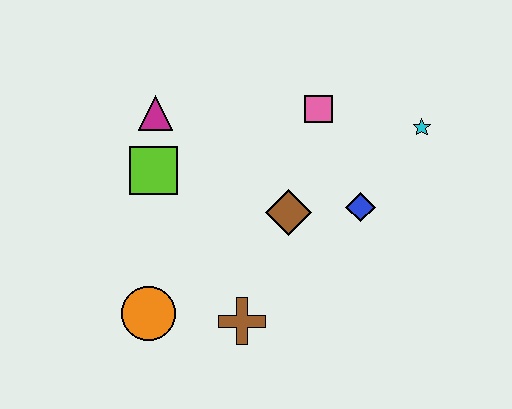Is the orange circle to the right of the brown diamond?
No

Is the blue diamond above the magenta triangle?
No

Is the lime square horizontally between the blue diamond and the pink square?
No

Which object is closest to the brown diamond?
The blue diamond is closest to the brown diamond.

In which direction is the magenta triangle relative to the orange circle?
The magenta triangle is above the orange circle.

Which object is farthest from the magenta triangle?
The cyan star is farthest from the magenta triangle.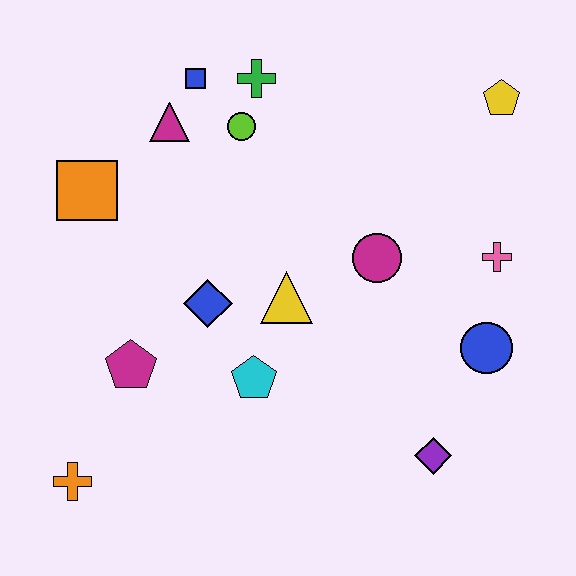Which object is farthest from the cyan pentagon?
The yellow pentagon is farthest from the cyan pentagon.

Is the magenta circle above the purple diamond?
Yes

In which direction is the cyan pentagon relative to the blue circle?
The cyan pentagon is to the left of the blue circle.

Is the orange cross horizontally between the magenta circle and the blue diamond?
No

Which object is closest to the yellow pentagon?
The pink cross is closest to the yellow pentagon.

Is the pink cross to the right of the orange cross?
Yes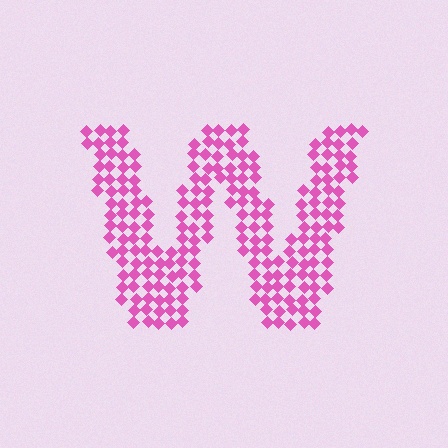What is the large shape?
The large shape is the letter W.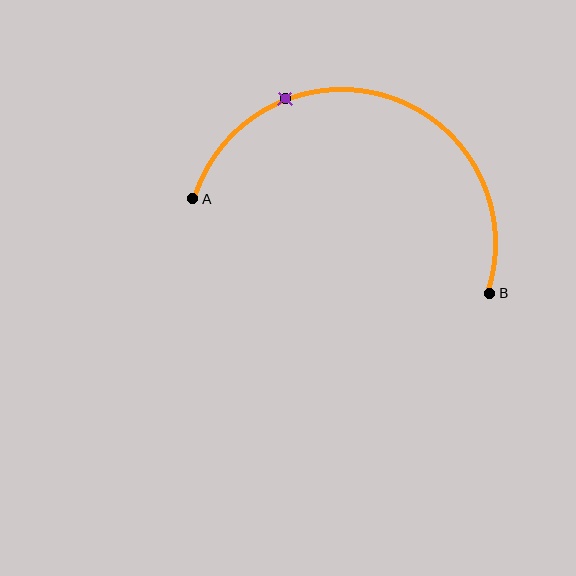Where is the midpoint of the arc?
The arc midpoint is the point on the curve farthest from the straight line joining A and B. It sits above that line.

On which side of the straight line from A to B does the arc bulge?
The arc bulges above the straight line connecting A and B.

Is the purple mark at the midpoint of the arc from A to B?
No. The purple mark lies on the arc but is closer to endpoint A. The arc midpoint would be at the point on the curve equidistant along the arc from both A and B.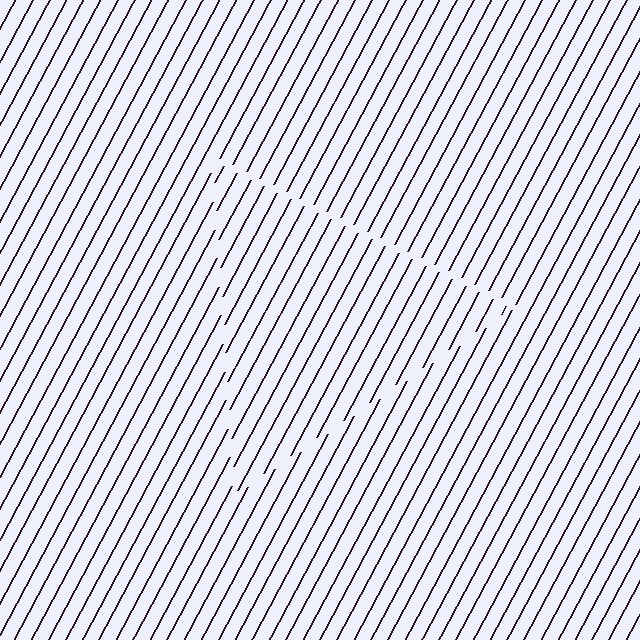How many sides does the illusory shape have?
3 sides — the line-ends trace a triangle.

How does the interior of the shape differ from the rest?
The interior of the shape contains the same grating, shifted by half a period — the contour is defined by the phase discontinuity where line-ends from the inner and outer gratings abut.